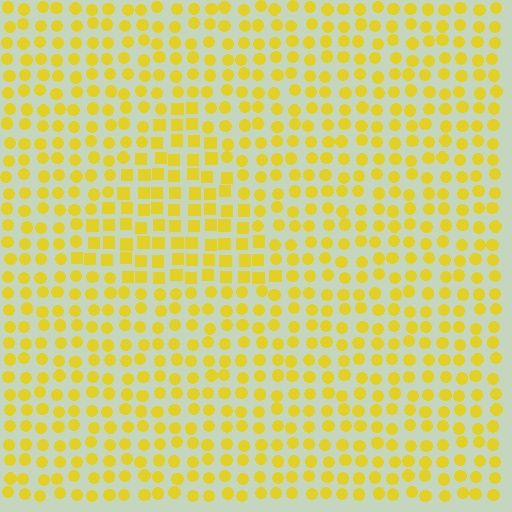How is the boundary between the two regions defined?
The boundary is defined by a change in element shape: squares inside vs. circles outside. All elements share the same color and spacing.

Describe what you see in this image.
The image is filled with small yellow elements arranged in a uniform grid. A triangle-shaped region contains squares, while the surrounding area contains circles. The boundary is defined purely by the change in element shape.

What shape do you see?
I see a triangle.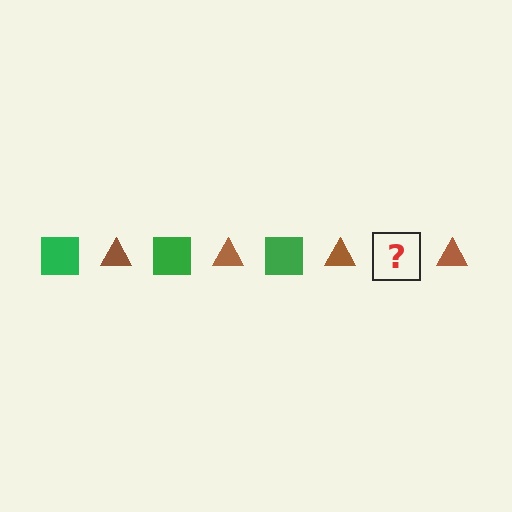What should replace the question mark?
The question mark should be replaced with a green square.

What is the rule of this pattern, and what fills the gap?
The rule is that the pattern alternates between green square and brown triangle. The gap should be filled with a green square.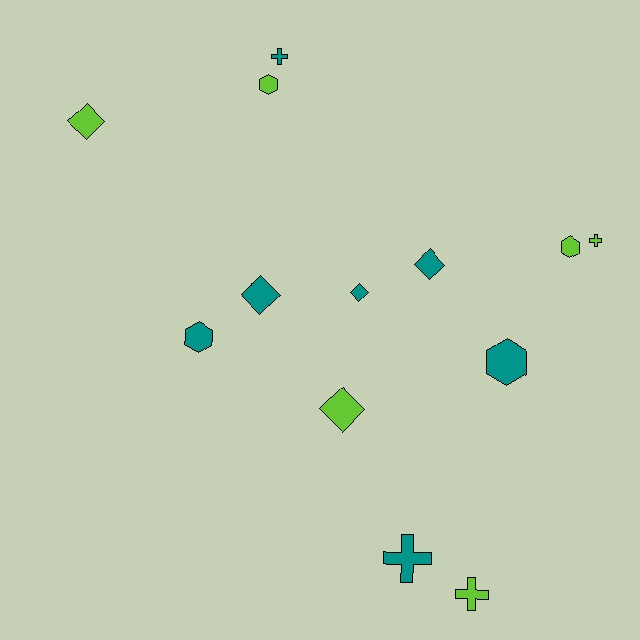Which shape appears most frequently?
Diamond, with 5 objects.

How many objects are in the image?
There are 13 objects.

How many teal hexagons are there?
There are 2 teal hexagons.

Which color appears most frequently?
Teal, with 7 objects.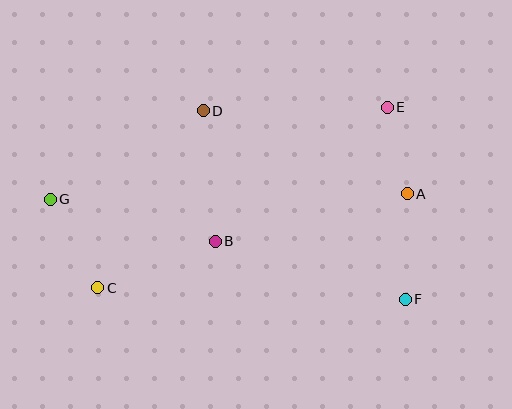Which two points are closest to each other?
Points A and E are closest to each other.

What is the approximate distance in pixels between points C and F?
The distance between C and F is approximately 308 pixels.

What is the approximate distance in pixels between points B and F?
The distance between B and F is approximately 199 pixels.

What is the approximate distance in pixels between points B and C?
The distance between B and C is approximately 126 pixels.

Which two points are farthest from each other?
Points F and G are farthest from each other.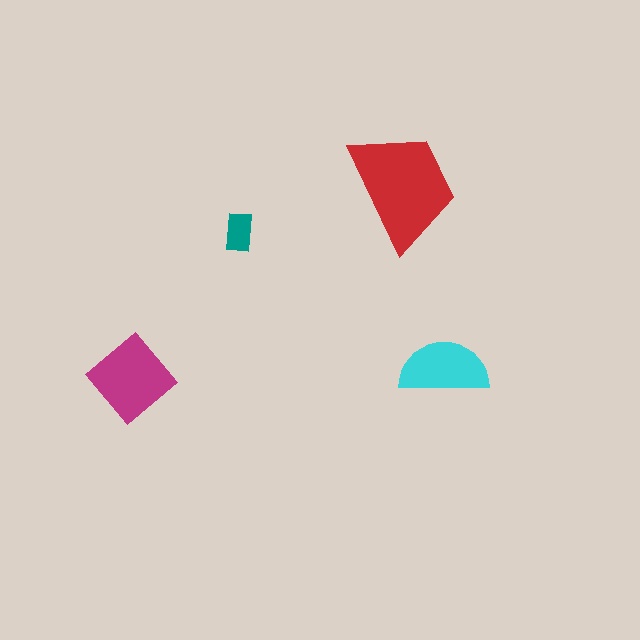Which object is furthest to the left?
The magenta diamond is leftmost.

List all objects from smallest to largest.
The teal rectangle, the cyan semicircle, the magenta diamond, the red trapezoid.